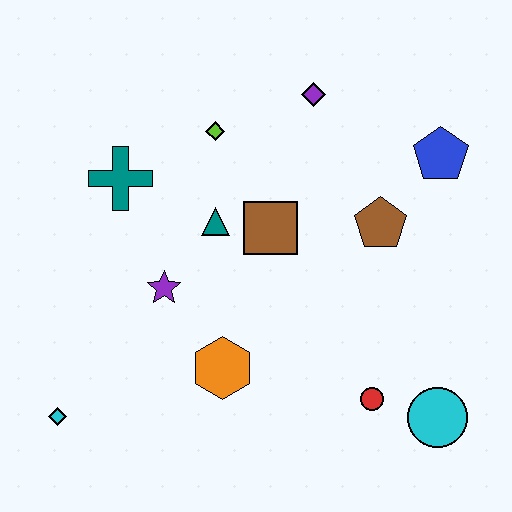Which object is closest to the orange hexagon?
The purple star is closest to the orange hexagon.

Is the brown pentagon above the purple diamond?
No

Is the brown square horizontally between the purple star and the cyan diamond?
No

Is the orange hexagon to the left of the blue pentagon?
Yes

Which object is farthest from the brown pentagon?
The cyan diamond is farthest from the brown pentagon.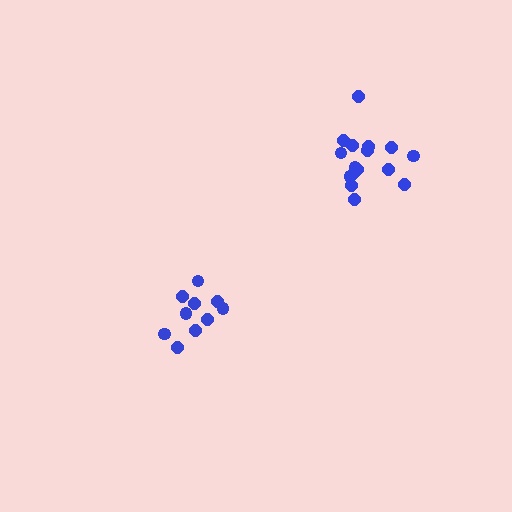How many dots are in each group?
Group 1: 10 dots, Group 2: 16 dots (26 total).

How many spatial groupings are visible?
There are 2 spatial groupings.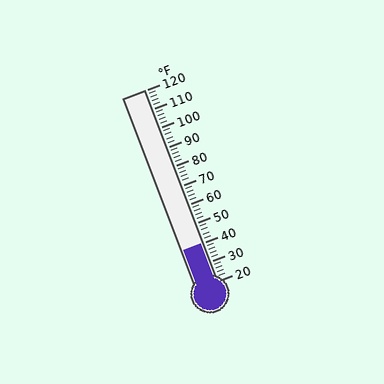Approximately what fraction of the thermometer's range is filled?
The thermometer is filled to approximately 20% of its range.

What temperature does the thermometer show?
The thermometer shows approximately 40°F.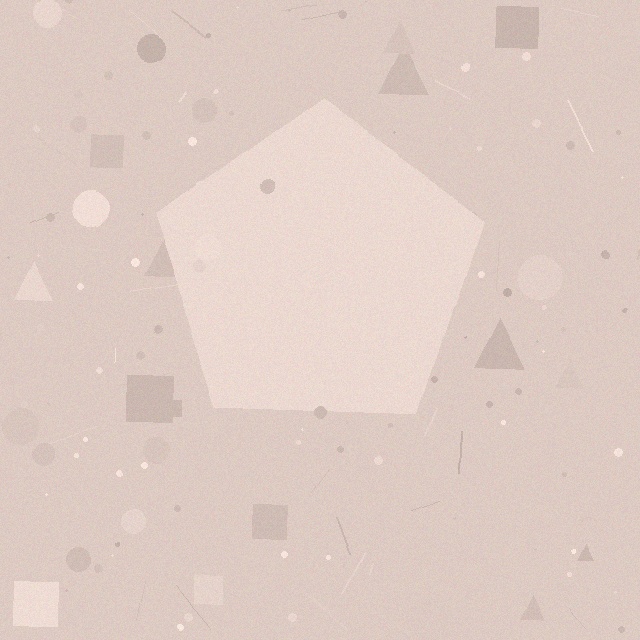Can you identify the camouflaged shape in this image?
The camouflaged shape is a pentagon.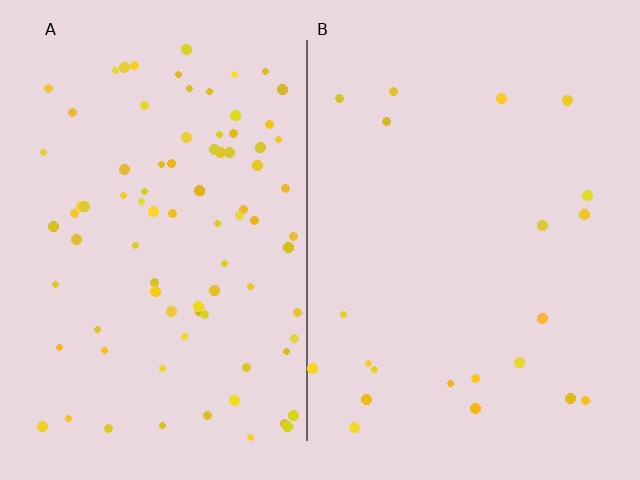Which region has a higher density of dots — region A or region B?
A (the left).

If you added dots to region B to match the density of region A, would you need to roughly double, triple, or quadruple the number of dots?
Approximately quadruple.